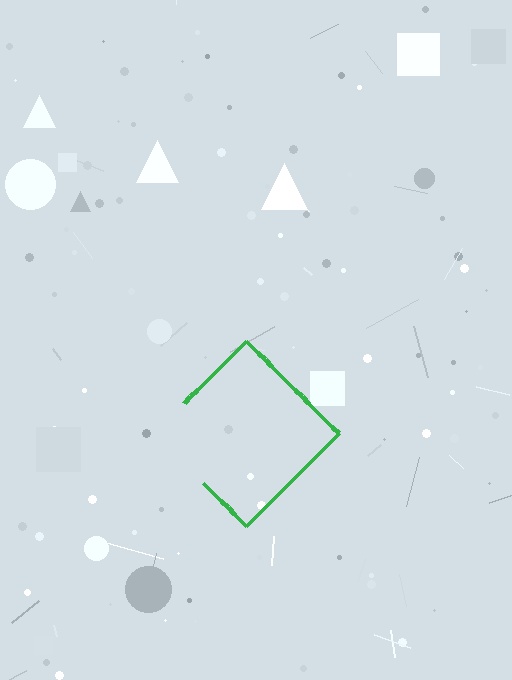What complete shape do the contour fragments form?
The contour fragments form a diamond.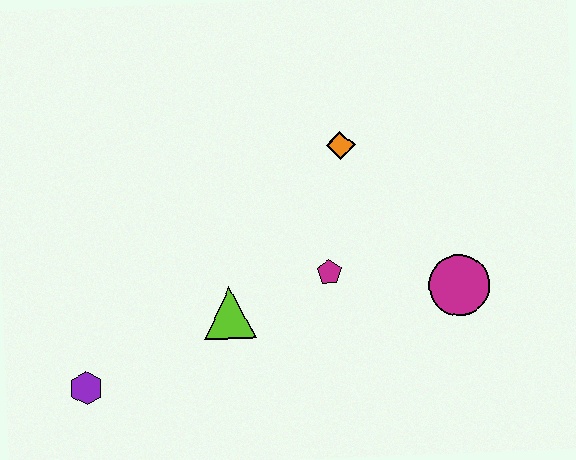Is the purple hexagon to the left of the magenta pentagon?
Yes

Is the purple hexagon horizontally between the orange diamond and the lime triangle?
No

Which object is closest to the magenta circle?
The magenta pentagon is closest to the magenta circle.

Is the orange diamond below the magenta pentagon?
No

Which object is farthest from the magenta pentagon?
The purple hexagon is farthest from the magenta pentagon.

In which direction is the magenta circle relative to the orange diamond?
The magenta circle is below the orange diamond.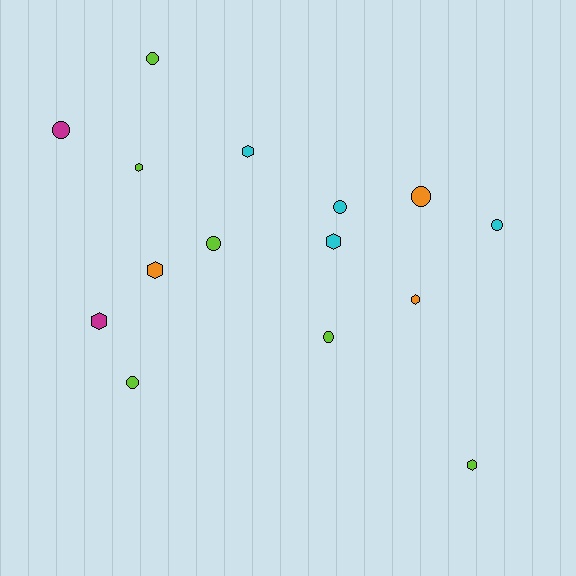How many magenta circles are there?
There is 1 magenta circle.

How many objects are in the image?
There are 15 objects.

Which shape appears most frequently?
Circle, with 8 objects.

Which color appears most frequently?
Lime, with 6 objects.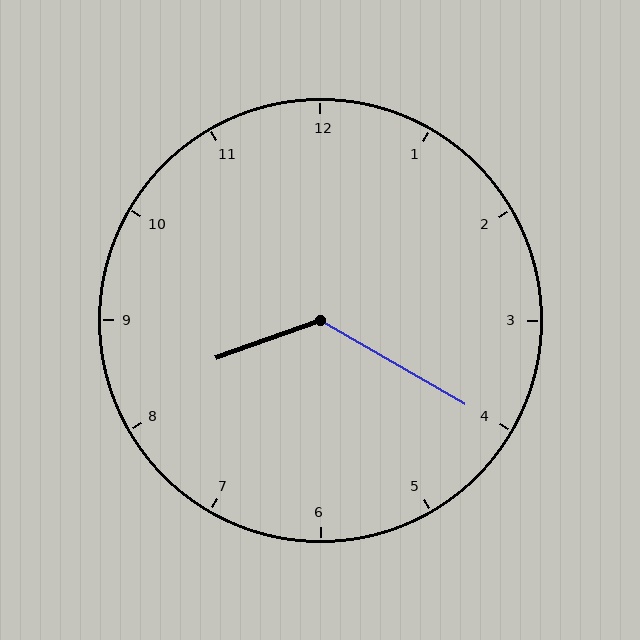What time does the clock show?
8:20.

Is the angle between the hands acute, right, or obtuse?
It is obtuse.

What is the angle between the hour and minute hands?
Approximately 130 degrees.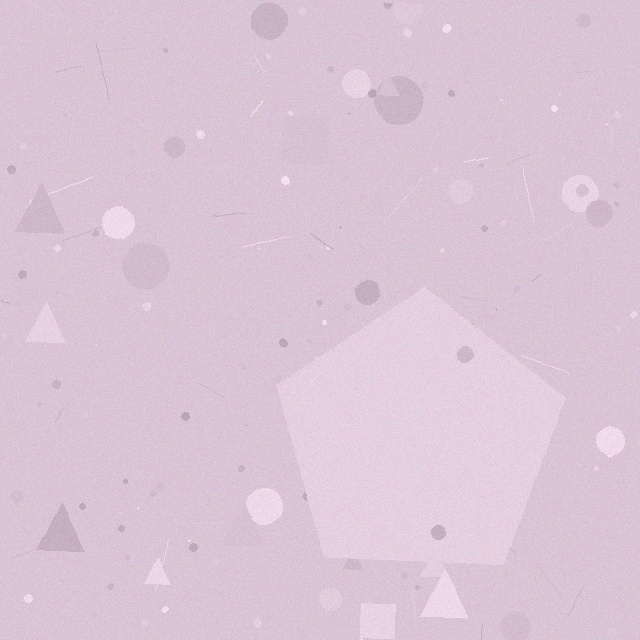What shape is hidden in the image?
A pentagon is hidden in the image.